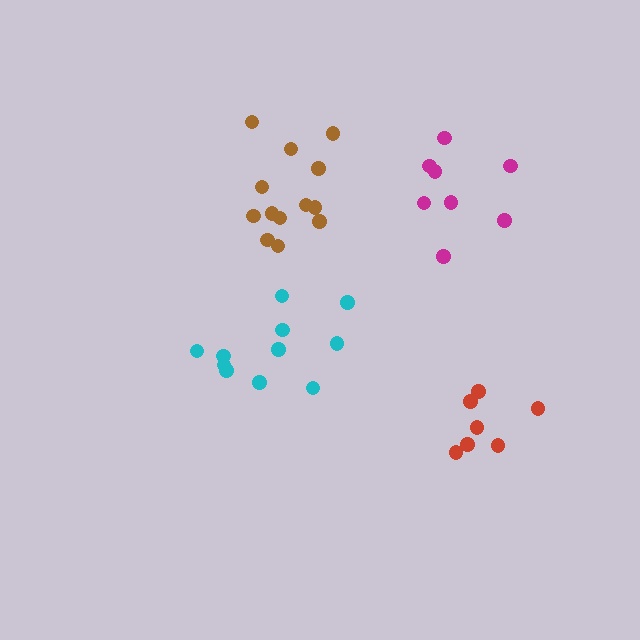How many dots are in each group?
Group 1: 7 dots, Group 2: 11 dots, Group 3: 8 dots, Group 4: 13 dots (39 total).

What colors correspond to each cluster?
The clusters are colored: red, cyan, magenta, brown.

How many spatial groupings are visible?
There are 4 spatial groupings.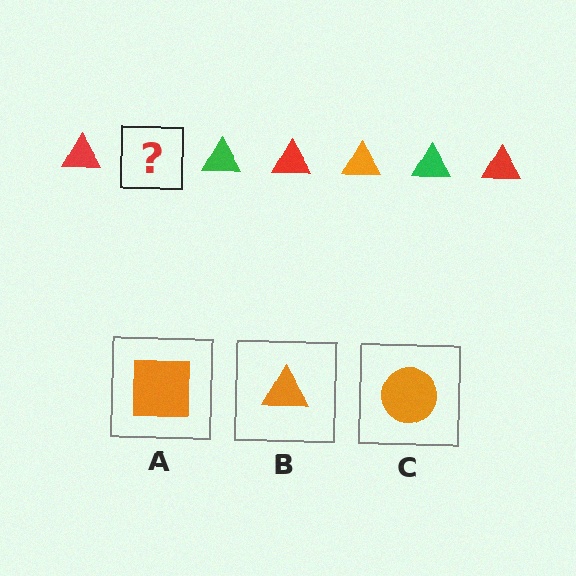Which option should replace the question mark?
Option B.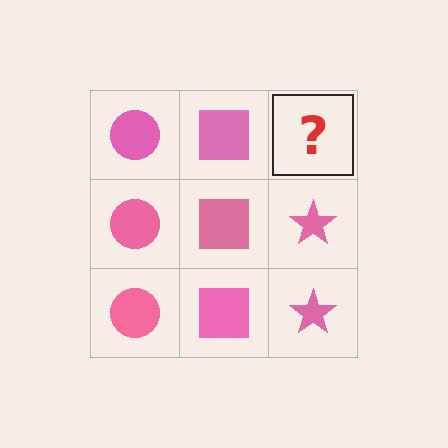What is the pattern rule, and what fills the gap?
The rule is that each column has a consistent shape. The gap should be filled with a pink star.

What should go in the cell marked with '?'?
The missing cell should contain a pink star.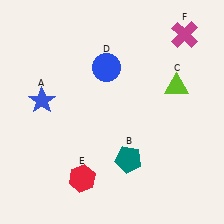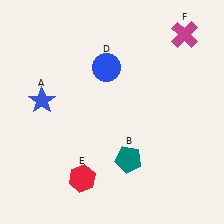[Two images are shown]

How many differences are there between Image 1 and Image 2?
There is 1 difference between the two images.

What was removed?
The lime triangle (C) was removed in Image 2.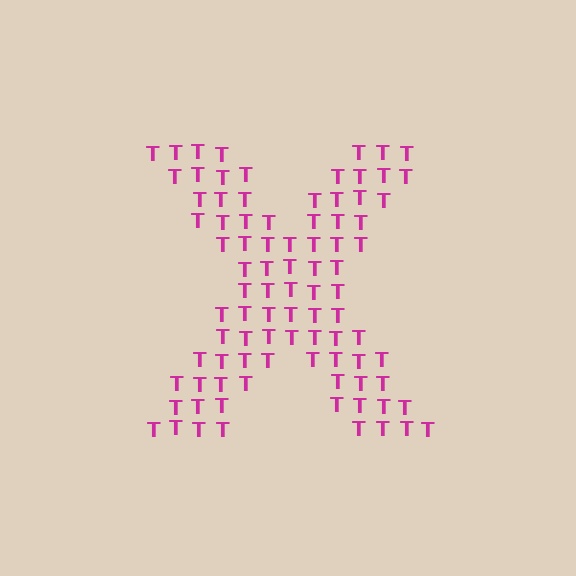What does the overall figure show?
The overall figure shows the letter X.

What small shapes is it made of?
It is made of small letter T's.